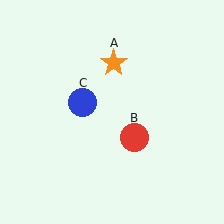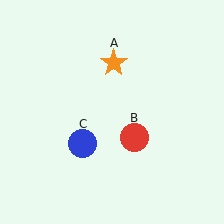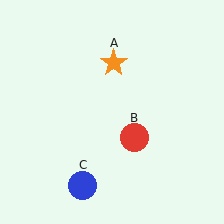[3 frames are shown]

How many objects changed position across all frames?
1 object changed position: blue circle (object C).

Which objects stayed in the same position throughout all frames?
Orange star (object A) and red circle (object B) remained stationary.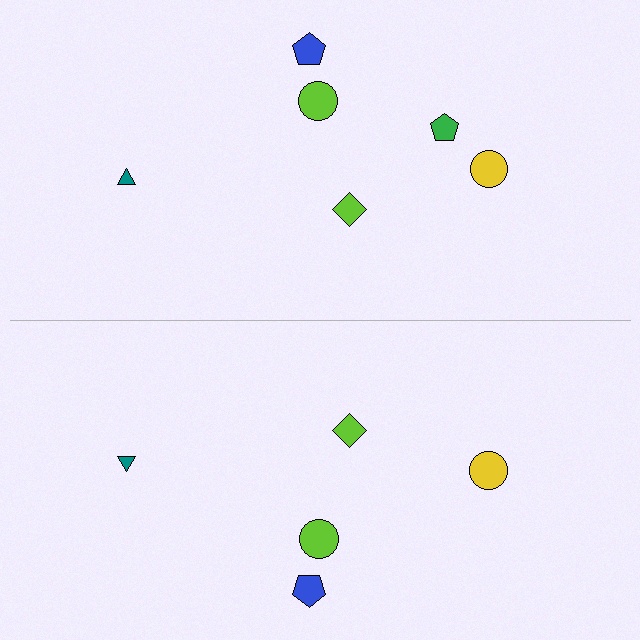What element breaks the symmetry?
A green pentagon is missing from the bottom side.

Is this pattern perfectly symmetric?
No, the pattern is not perfectly symmetric. A green pentagon is missing from the bottom side.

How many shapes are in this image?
There are 11 shapes in this image.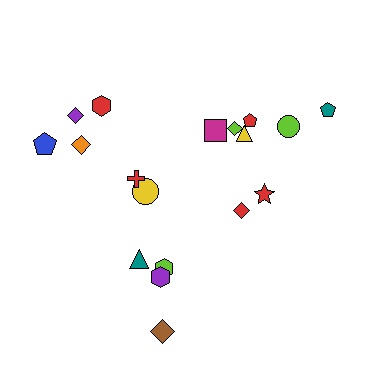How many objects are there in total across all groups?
There are 18 objects.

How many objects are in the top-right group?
There are 8 objects.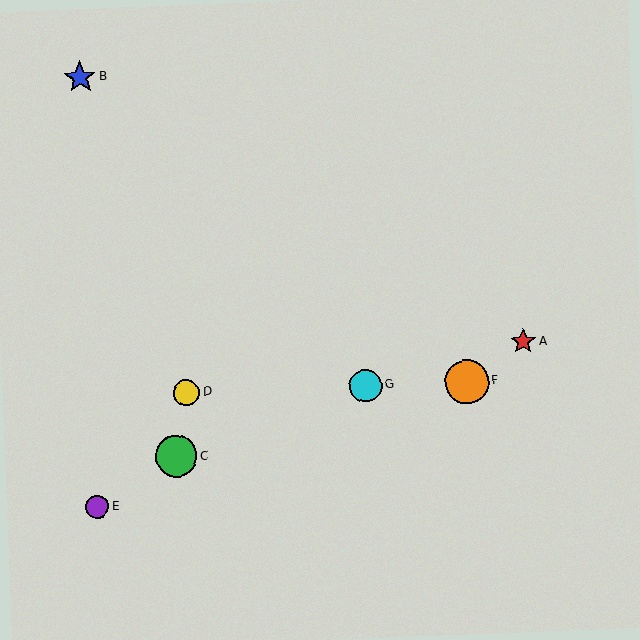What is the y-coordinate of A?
Object A is at y≈342.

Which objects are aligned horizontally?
Objects D, F, G are aligned horizontally.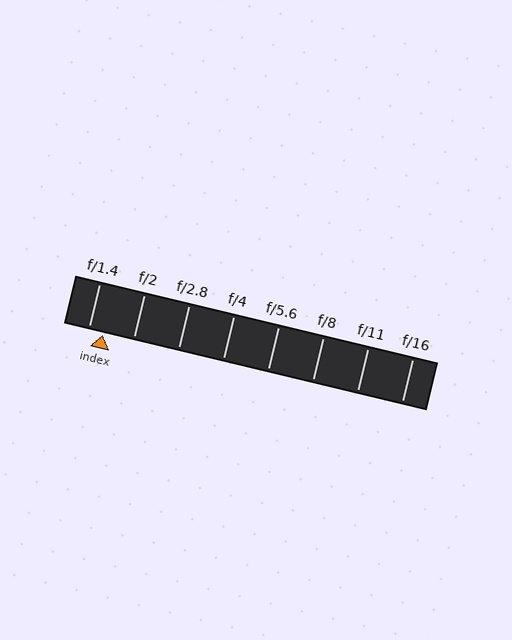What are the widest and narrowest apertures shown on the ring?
The widest aperture shown is f/1.4 and the narrowest is f/16.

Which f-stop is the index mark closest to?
The index mark is closest to f/1.4.